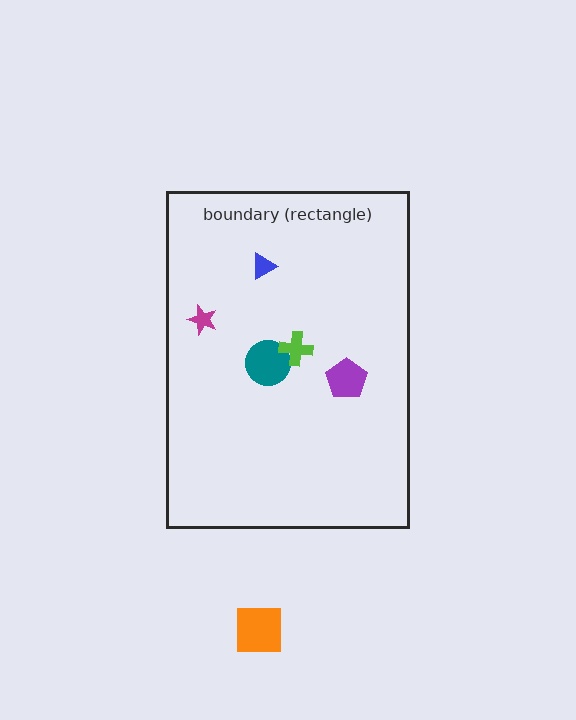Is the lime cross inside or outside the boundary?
Inside.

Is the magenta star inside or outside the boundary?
Inside.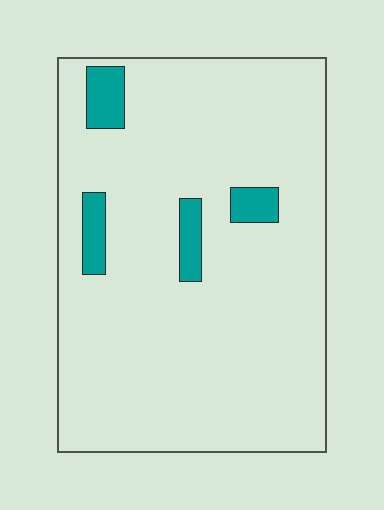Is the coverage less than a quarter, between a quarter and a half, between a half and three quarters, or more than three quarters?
Less than a quarter.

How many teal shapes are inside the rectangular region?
4.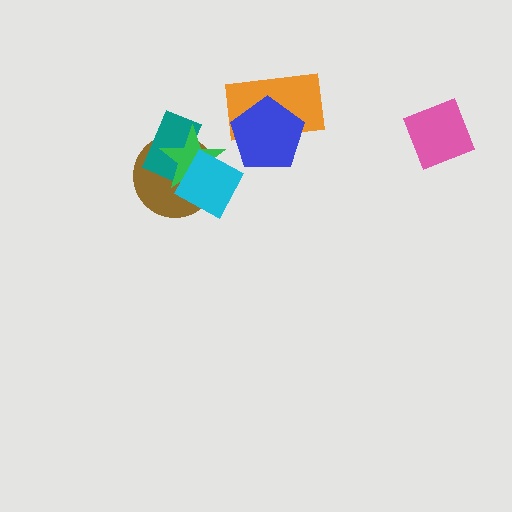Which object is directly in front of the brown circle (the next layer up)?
The teal rectangle is directly in front of the brown circle.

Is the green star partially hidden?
Yes, it is partially covered by another shape.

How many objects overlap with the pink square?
0 objects overlap with the pink square.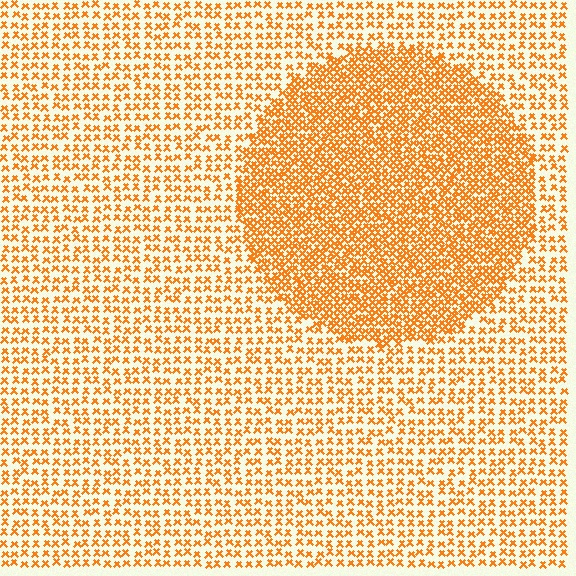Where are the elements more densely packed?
The elements are more densely packed inside the circle boundary.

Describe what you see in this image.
The image contains small orange elements arranged at two different densities. A circle-shaped region is visible where the elements are more densely packed than the surrounding area.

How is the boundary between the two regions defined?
The boundary is defined by a change in element density (approximately 2.1x ratio). All elements are the same color, size, and shape.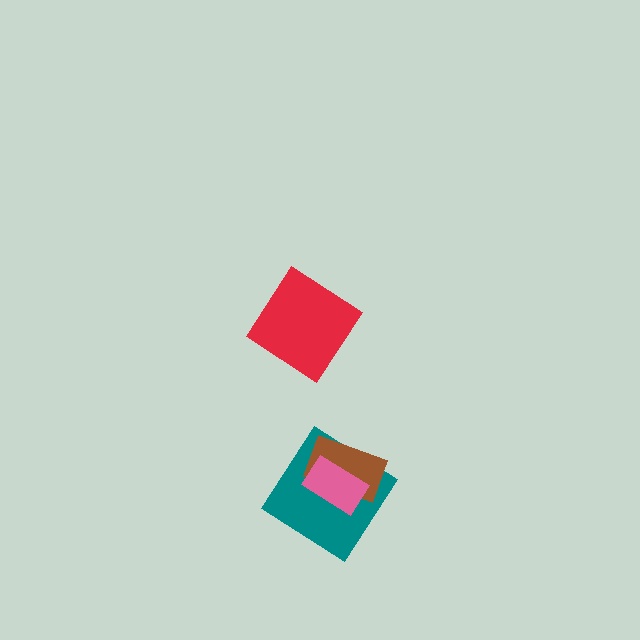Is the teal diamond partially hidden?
Yes, it is partially covered by another shape.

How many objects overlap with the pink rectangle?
2 objects overlap with the pink rectangle.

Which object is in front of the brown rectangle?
The pink rectangle is in front of the brown rectangle.